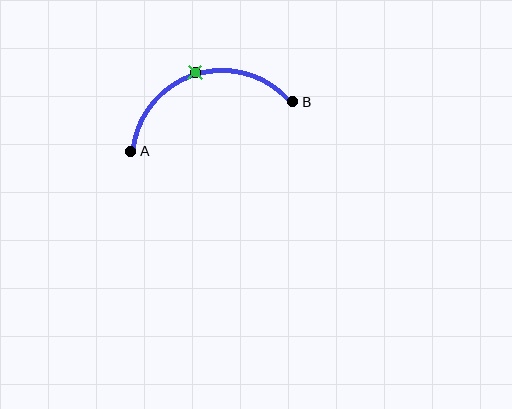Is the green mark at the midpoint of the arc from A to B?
Yes. The green mark lies on the arc at equal arc-length from both A and B — it is the arc midpoint.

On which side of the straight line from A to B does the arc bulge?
The arc bulges above the straight line connecting A and B.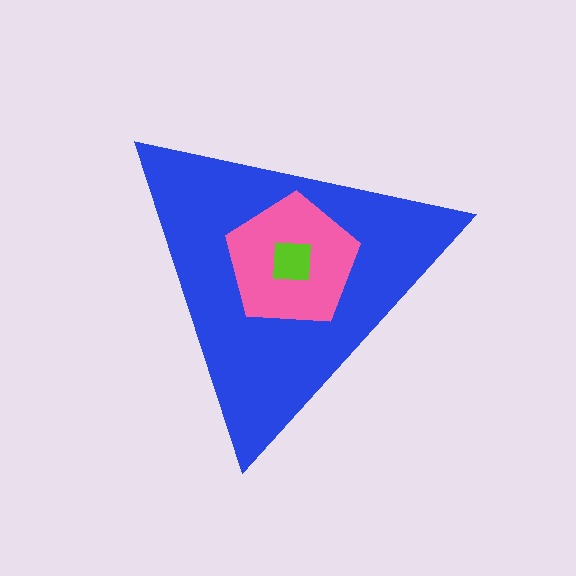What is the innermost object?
The lime square.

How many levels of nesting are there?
3.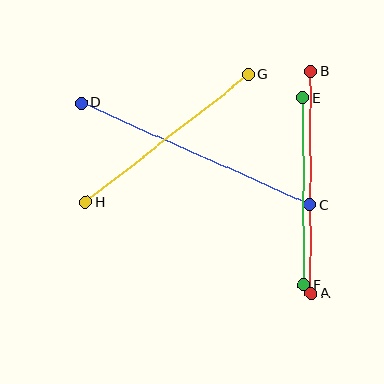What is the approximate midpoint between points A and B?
The midpoint is at approximately (311, 183) pixels.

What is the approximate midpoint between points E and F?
The midpoint is at approximately (303, 192) pixels.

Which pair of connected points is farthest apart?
Points C and D are farthest apart.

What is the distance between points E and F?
The distance is approximately 187 pixels.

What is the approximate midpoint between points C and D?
The midpoint is at approximately (195, 154) pixels.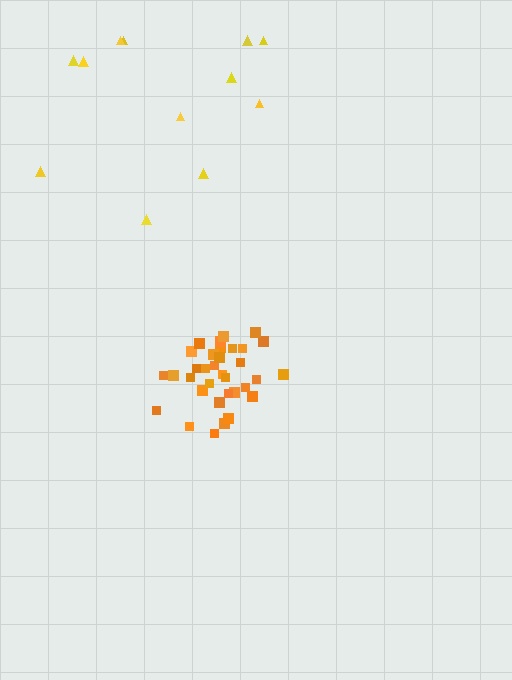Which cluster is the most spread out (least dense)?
Yellow.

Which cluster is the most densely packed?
Orange.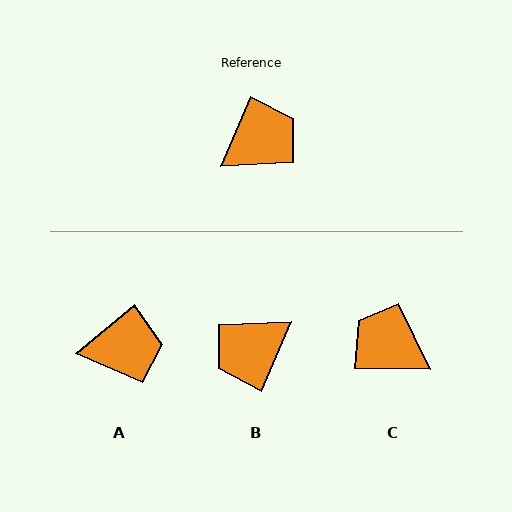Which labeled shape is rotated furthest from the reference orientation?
B, about 180 degrees away.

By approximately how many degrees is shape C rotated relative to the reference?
Approximately 113 degrees counter-clockwise.